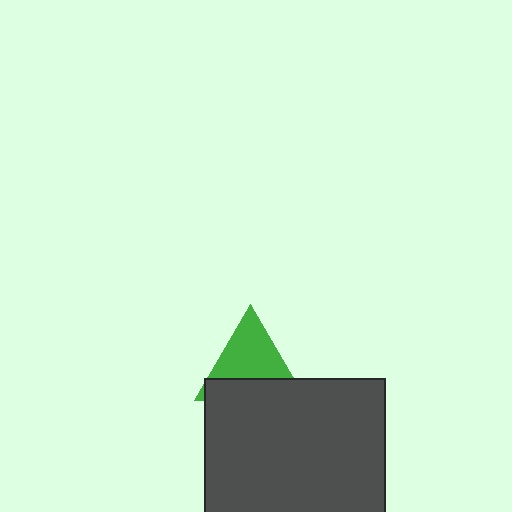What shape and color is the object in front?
The object in front is a dark gray rectangle.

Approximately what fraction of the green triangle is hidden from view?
Roughly 41% of the green triangle is hidden behind the dark gray rectangle.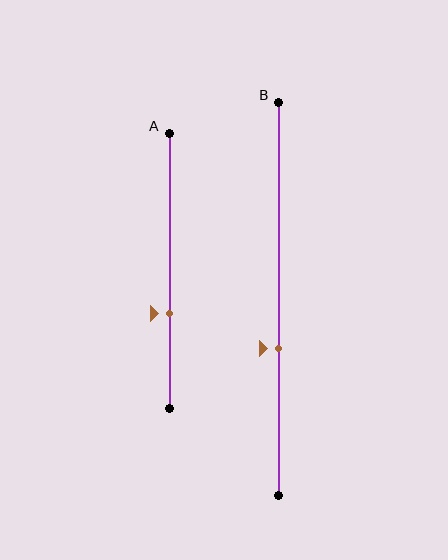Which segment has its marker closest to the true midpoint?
Segment B has its marker closest to the true midpoint.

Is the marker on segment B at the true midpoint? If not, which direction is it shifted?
No, the marker on segment B is shifted downward by about 13% of the segment length.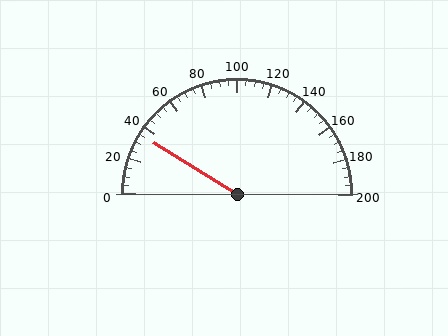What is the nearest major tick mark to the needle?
The nearest major tick mark is 40.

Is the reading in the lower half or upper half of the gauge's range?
The reading is in the lower half of the range (0 to 200).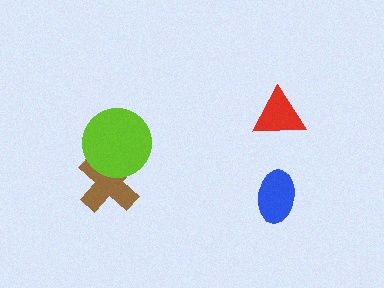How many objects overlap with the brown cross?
1 object overlaps with the brown cross.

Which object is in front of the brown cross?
The lime circle is in front of the brown cross.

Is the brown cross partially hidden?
Yes, it is partially covered by another shape.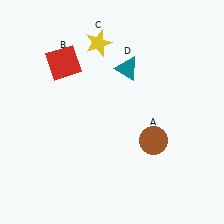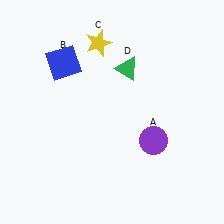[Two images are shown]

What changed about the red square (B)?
In Image 1, B is red. In Image 2, it changed to blue.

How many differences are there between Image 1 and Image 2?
There are 3 differences between the two images.